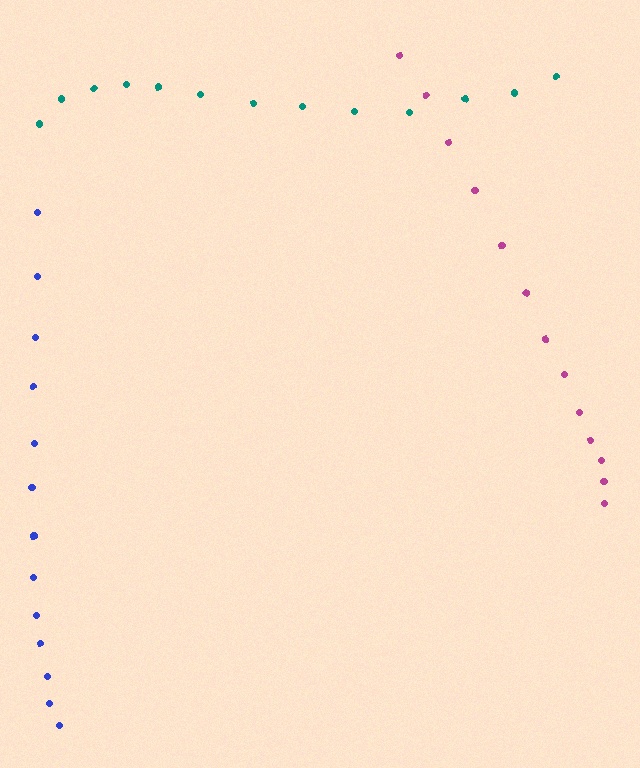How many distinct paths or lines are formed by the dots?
There are 3 distinct paths.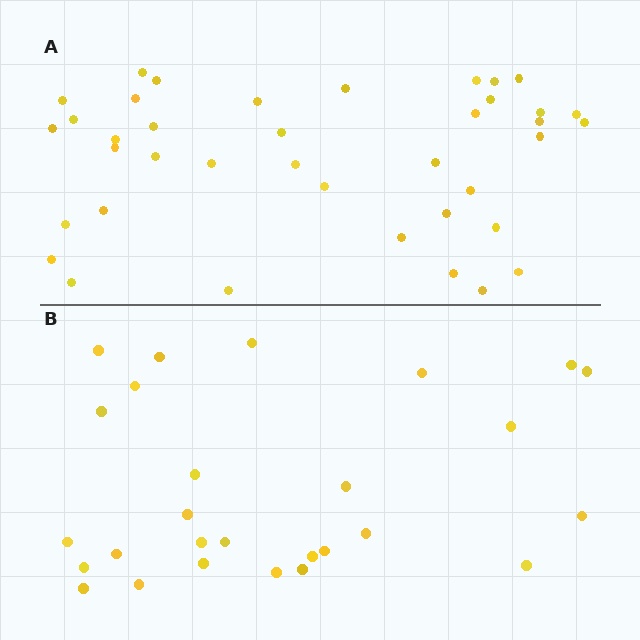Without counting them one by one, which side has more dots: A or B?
Region A (the top region) has more dots.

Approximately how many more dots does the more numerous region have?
Region A has roughly 12 or so more dots than region B.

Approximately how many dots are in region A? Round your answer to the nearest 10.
About 40 dots. (The exact count is 39, which rounds to 40.)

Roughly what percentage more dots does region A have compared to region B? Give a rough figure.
About 45% more.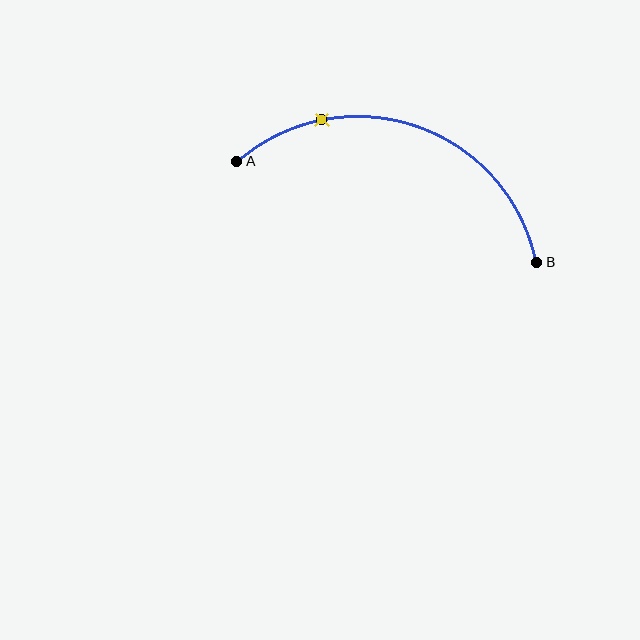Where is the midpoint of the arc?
The arc midpoint is the point on the curve farthest from the straight line joining A and B. It sits above that line.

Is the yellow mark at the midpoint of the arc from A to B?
No. The yellow mark lies on the arc but is closer to endpoint A. The arc midpoint would be at the point on the curve equidistant along the arc from both A and B.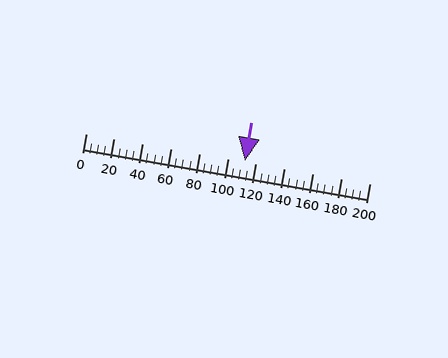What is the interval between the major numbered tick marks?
The major tick marks are spaced 20 units apart.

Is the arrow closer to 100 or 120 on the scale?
The arrow is closer to 120.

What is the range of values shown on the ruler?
The ruler shows values from 0 to 200.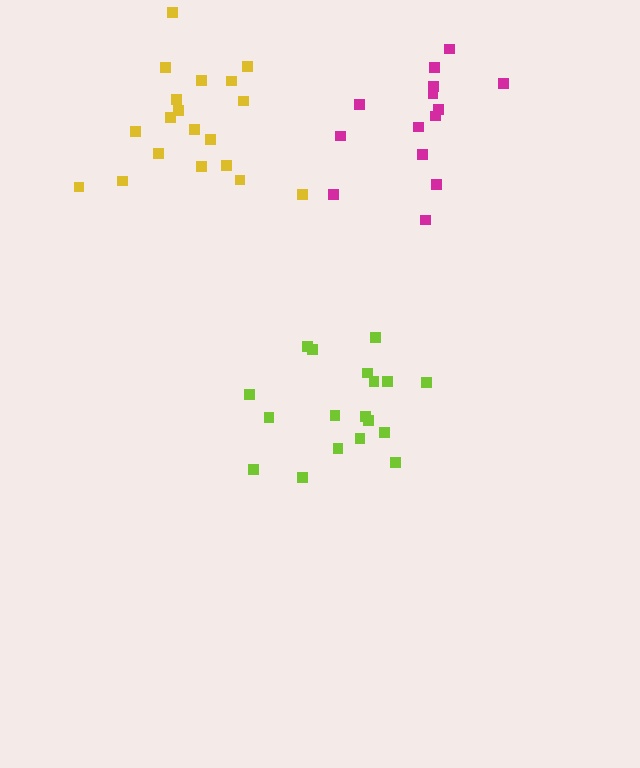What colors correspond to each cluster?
The clusters are colored: yellow, lime, magenta.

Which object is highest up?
The magenta cluster is topmost.